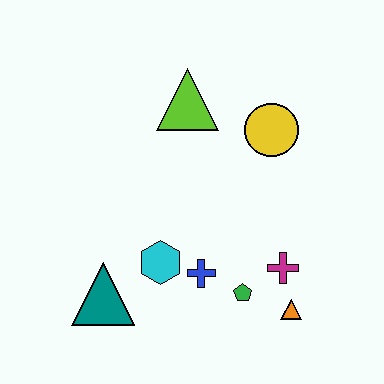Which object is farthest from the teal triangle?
The yellow circle is farthest from the teal triangle.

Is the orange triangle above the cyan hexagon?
No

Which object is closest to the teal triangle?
The cyan hexagon is closest to the teal triangle.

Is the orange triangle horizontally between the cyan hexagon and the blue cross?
No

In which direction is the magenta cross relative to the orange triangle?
The magenta cross is above the orange triangle.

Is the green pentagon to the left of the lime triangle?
No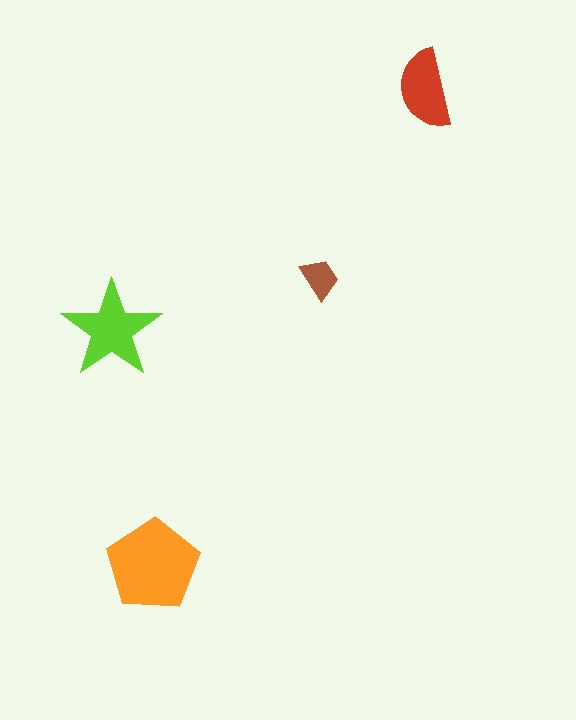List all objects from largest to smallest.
The orange pentagon, the lime star, the red semicircle, the brown trapezoid.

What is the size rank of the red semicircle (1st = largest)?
3rd.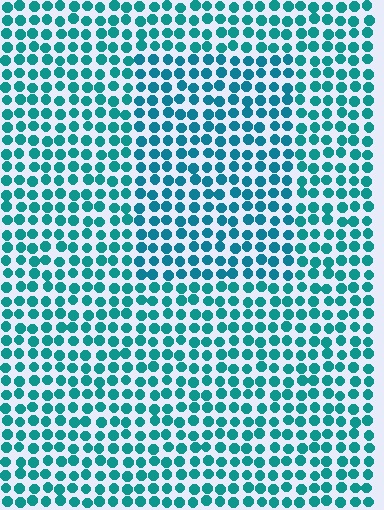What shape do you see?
I see a rectangle.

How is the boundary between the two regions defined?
The boundary is defined purely by a slight shift in hue (about 15 degrees). Spacing, size, and orientation are identical on both sides.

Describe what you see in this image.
The image is filled with small teal elements in a uniform arrangement. A rectangle-shaped region is visible where the elements are tinted to a slightly different hue, forming a subtle color boundary.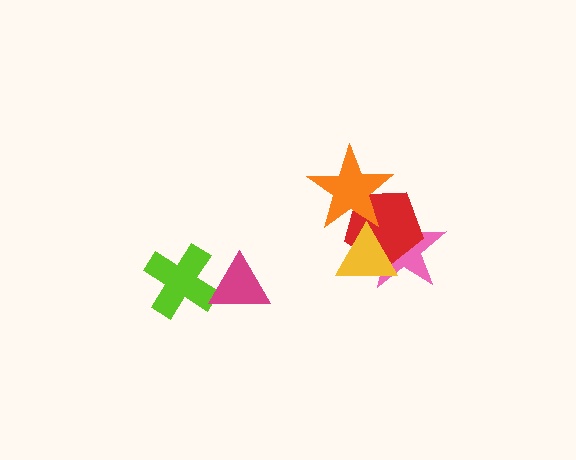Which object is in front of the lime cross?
The magenta triangle is in front of the lime cross.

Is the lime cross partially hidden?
Yes, it is partially covered by another shape.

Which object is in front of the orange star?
The yellow triangle is in front of the orange star.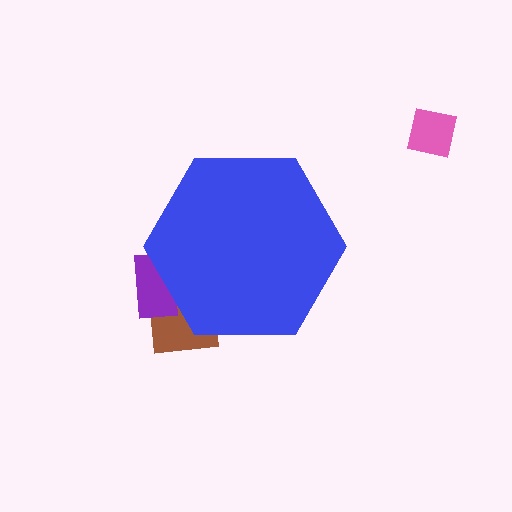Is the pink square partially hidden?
No, the pink square is fully visible.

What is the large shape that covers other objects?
A blue hexagon.